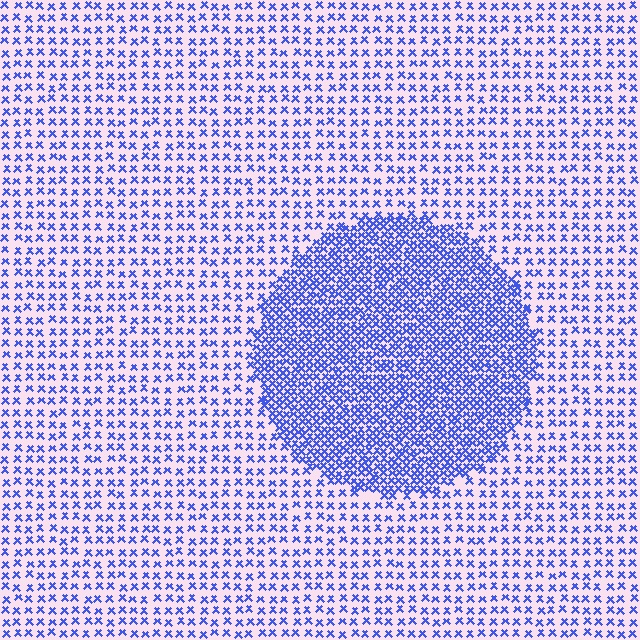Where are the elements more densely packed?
The elements are more densely packed inside the circle boundary.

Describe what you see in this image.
The image contains small blue elements arranged at two different densities. A circle-shaped region is visible where the elements are more densely packed than the surrounding area.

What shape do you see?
I see a circle.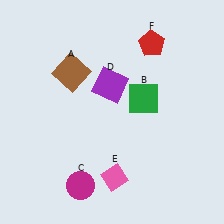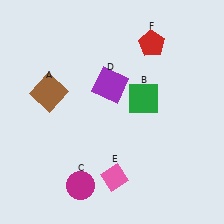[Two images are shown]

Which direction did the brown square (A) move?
The brown square (A) moved left.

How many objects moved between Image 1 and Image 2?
1 object moved between the two images.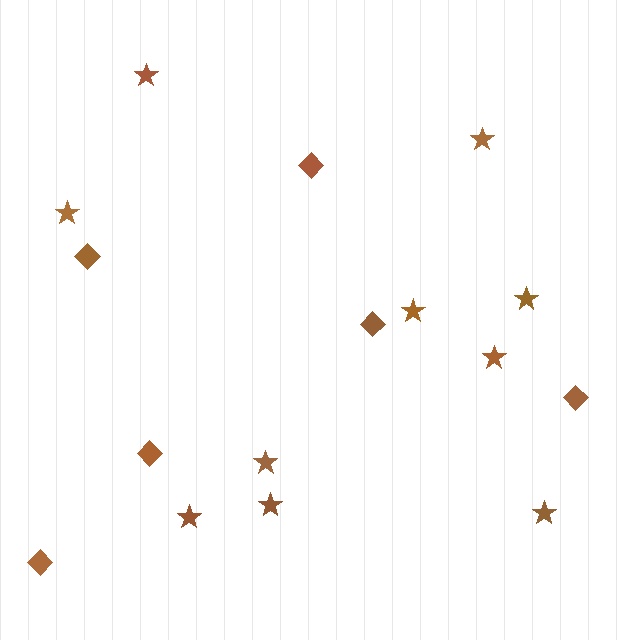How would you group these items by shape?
There are 2 groups: one group of stars (10) and one group of diamonds (6).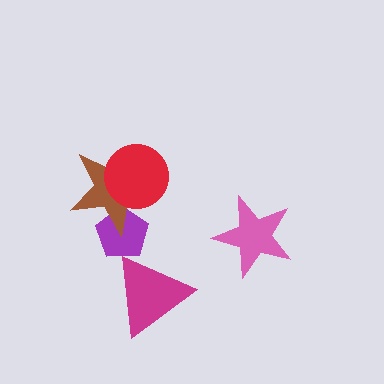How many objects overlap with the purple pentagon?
1 object overlaps with the purple pentagon.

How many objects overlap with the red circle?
1 object overlaps with the red circle.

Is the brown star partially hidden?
Yes, it is partially covered by another shape.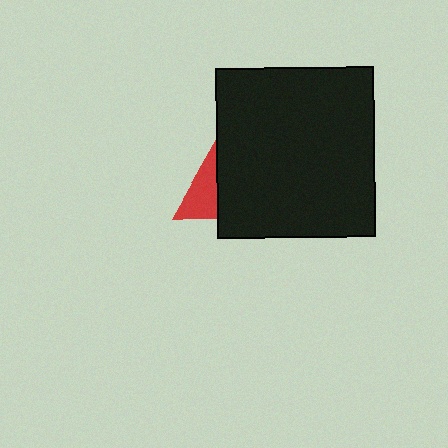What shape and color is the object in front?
The object in front is a black rectangle.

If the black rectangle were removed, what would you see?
You would see the complete red triangle.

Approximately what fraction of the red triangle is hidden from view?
Roughly 67% of the red triangle is hidden behind the black rectangle.